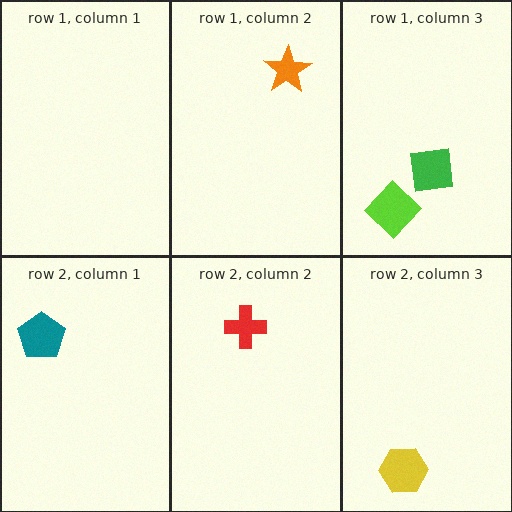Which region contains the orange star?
The row 1, column 2 region.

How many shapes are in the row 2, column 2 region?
1.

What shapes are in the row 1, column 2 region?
The orange star.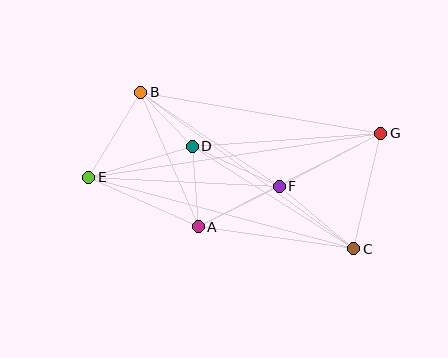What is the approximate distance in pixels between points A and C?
The distance between A and C is approximately 157 pixels.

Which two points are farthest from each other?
Points E and G are farthest from each other.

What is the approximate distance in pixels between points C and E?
The distance between C and E is approximately 274 pixels.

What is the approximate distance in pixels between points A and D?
The distance between A and D is approximately 80 pixels.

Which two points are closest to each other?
Points B and D are closest to each other.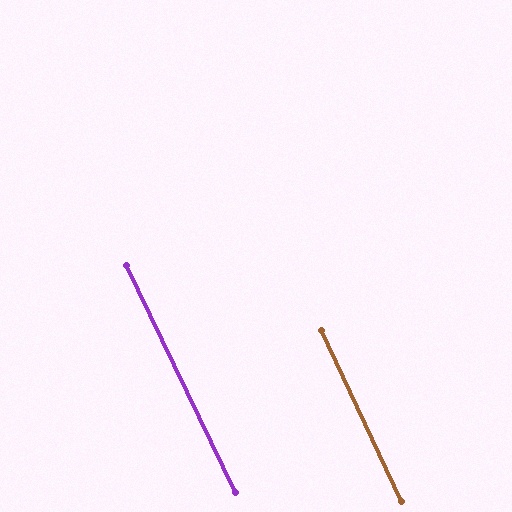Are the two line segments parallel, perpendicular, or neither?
Parallel — their directions differ by only 0.6°.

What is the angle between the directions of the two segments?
Approximately 1 degree.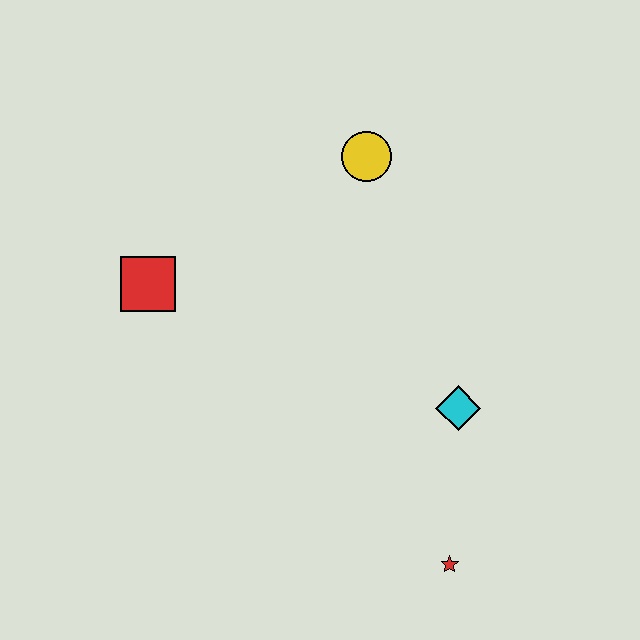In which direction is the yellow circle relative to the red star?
The yellow circle is above the red star.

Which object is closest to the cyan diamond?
The red star is closest to the cyan diamond.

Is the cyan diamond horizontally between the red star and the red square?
No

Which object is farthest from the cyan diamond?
The red square is farthest from the cyan diamond.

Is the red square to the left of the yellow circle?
Yes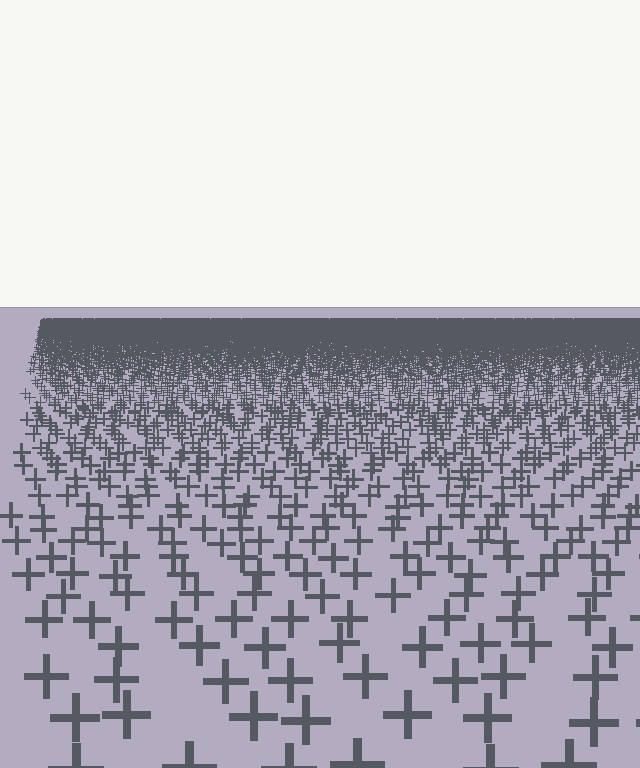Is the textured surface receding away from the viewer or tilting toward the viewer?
The surface is receding away from the viewer. Texture elements get smaller and denser toward the top.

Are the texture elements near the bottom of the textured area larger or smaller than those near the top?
Larger. Near the bottom, elements are closer to the viewer and appear at a bigger on-screen size.